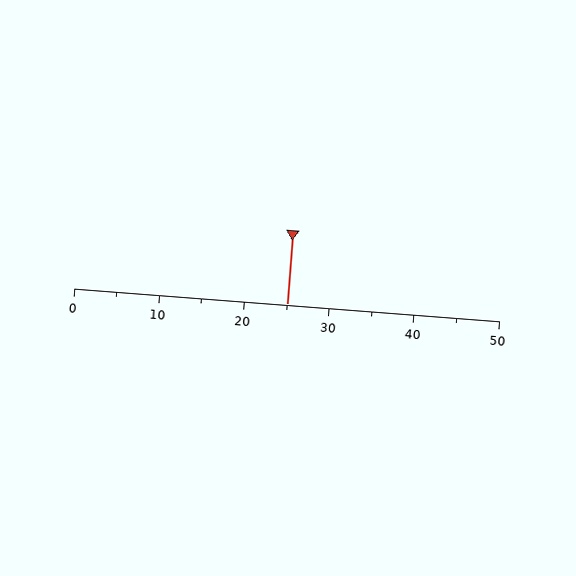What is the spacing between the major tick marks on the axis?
The major ticks are spaced 10 apart.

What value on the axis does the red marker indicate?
The marker indicates approximately 25.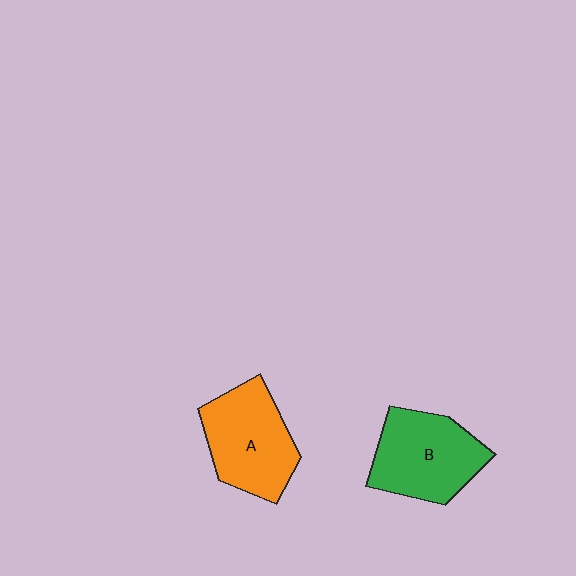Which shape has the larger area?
Shape B (green).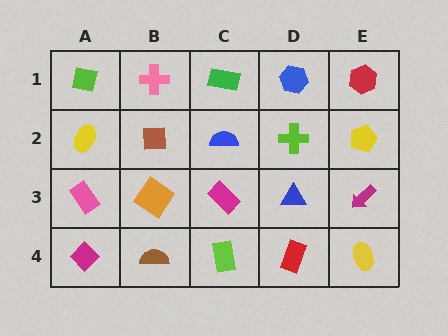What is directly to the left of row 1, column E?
A blue hexagon.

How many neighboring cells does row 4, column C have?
3.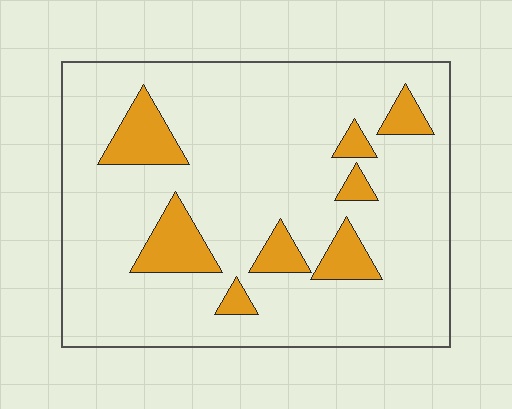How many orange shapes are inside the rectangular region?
8.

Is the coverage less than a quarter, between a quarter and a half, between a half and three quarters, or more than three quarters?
Less than a quarter.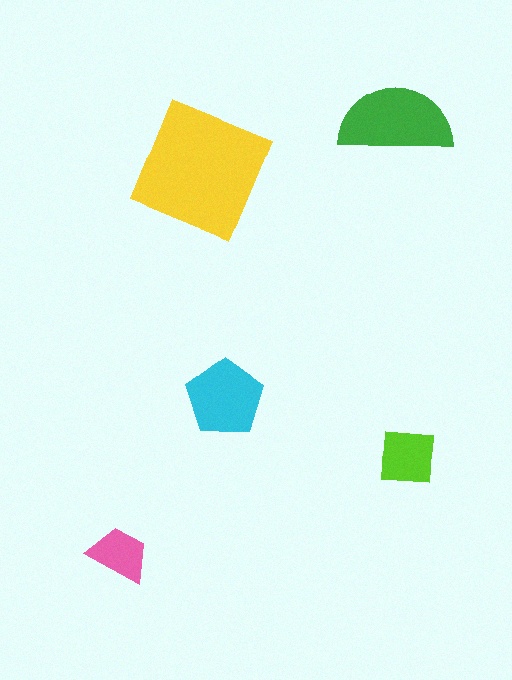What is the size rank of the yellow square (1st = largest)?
1st.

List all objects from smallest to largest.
The pink trapezoid, the lime square, the cyan pentagon, the green semicircle, the yellow square.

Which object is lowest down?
The pink trapezoid is bottommost.